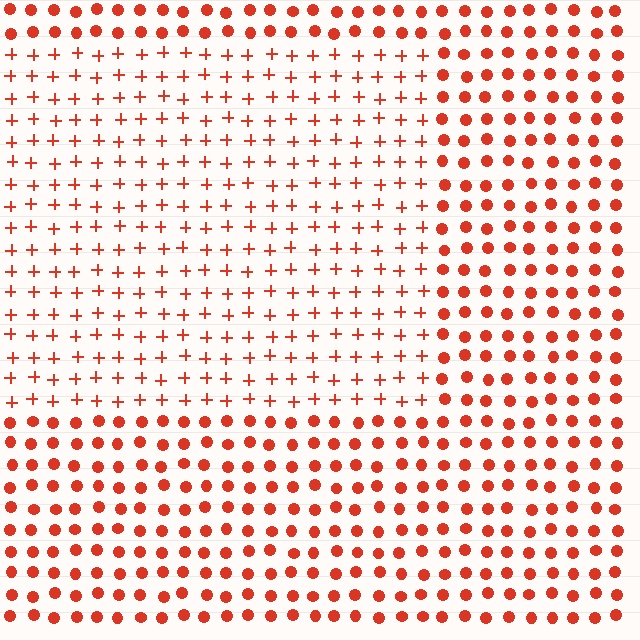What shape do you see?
I see a rectangle.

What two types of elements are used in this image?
The image uses plus signs inside the rectangle region and circles outside it.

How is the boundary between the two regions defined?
The boundary is defined by a change in element shape: plus signs inside vs. circles outside. All elements share the same color and spacing.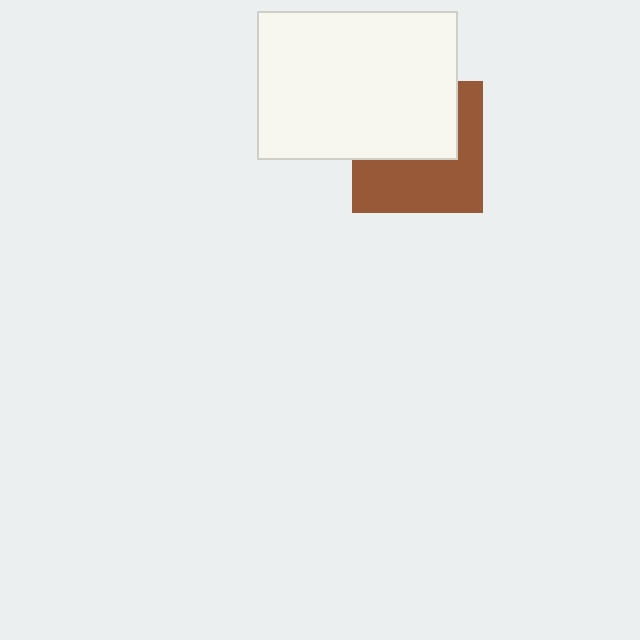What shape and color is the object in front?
The object in front is a white rectangle.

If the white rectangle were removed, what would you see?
You would see the complete brown square.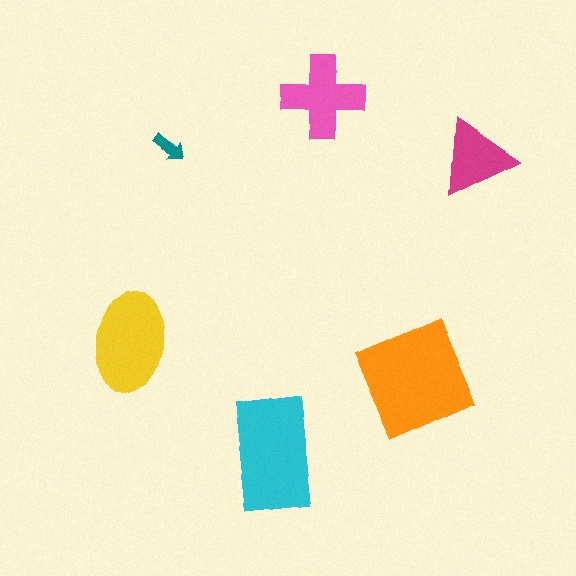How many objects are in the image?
There are 6 objects in the image.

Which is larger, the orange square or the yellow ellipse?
The orange square.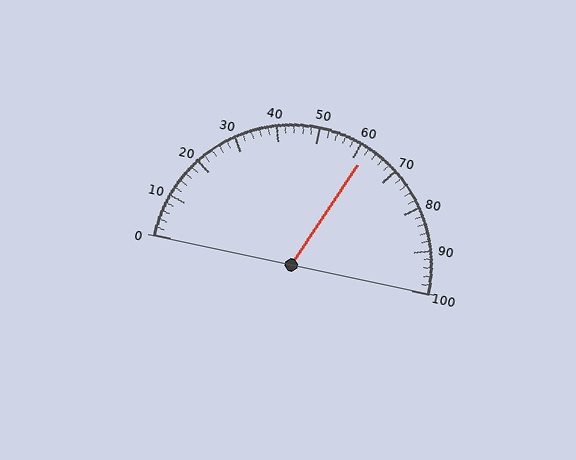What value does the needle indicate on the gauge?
The needle indicates approximately 62.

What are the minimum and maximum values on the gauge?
The gauge ranges from 0 to 100.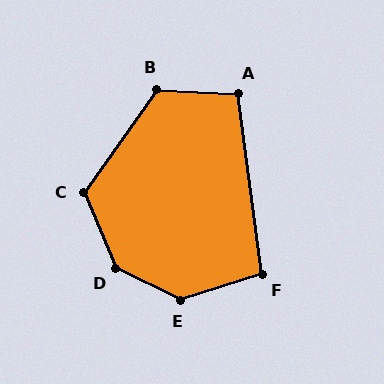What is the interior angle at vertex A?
Approximately 101 degrees (obtuse).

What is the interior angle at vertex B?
Approximately 122 degrees (obtuse).